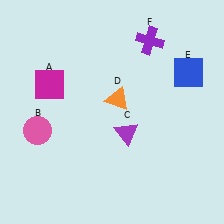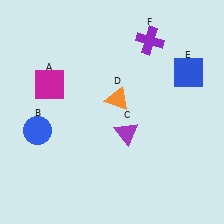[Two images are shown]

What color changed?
The circle (B) changed from pink in Image 1 to blue in Image 2.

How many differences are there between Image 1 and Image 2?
There is 1 difference between the two images.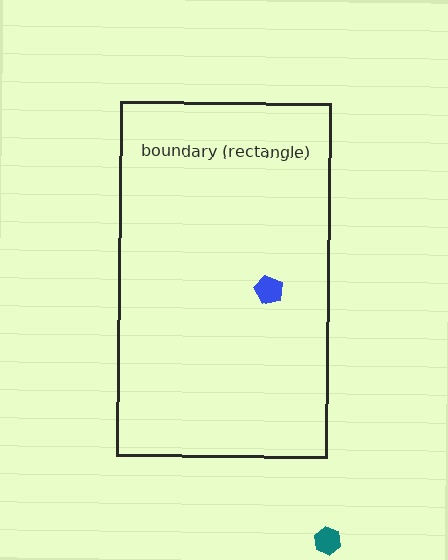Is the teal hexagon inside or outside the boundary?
Outside.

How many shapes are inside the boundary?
1 inside, 1 outside.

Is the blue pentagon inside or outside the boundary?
Inside.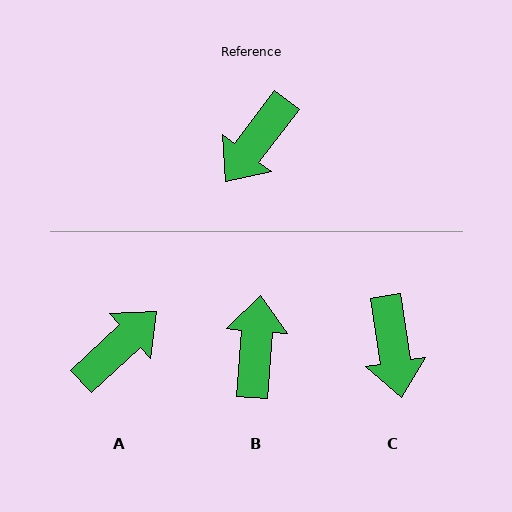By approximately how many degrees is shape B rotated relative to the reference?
Approximately 147 degrees clockwise.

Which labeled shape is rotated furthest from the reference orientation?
A, about 170 degrees away.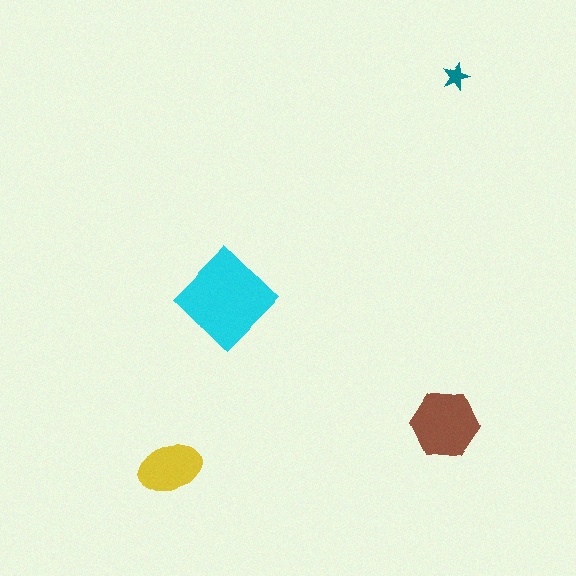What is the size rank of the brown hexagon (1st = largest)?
2nd.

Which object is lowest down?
The yellow ellipse is bottommost.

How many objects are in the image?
There are 4 objects in the image.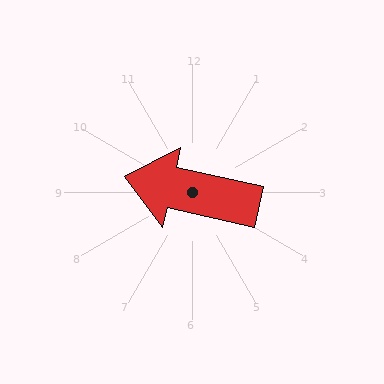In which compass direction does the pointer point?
West.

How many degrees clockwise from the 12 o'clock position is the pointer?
Approximately 283 degrees.